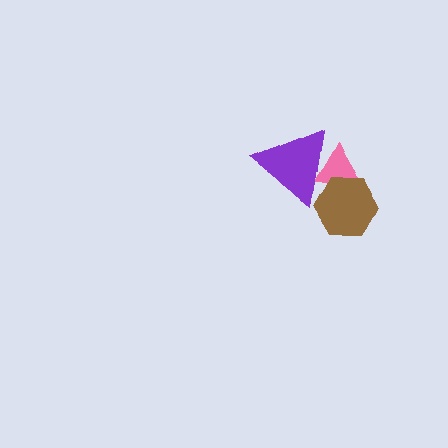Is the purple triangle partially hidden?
Yes, it is partially covered by another shape.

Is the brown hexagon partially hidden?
No, no other shape covers it.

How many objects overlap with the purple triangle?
2 objects overlap with the purple triangle.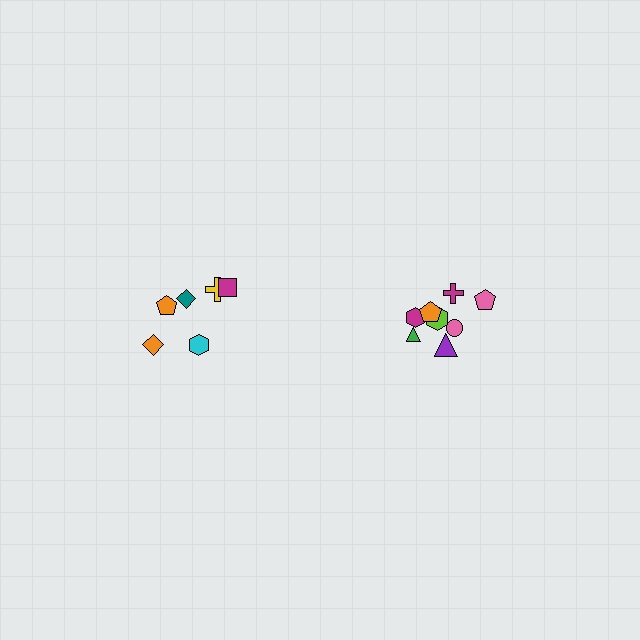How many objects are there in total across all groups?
There are 14 objects.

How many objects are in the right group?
There are 8 objects.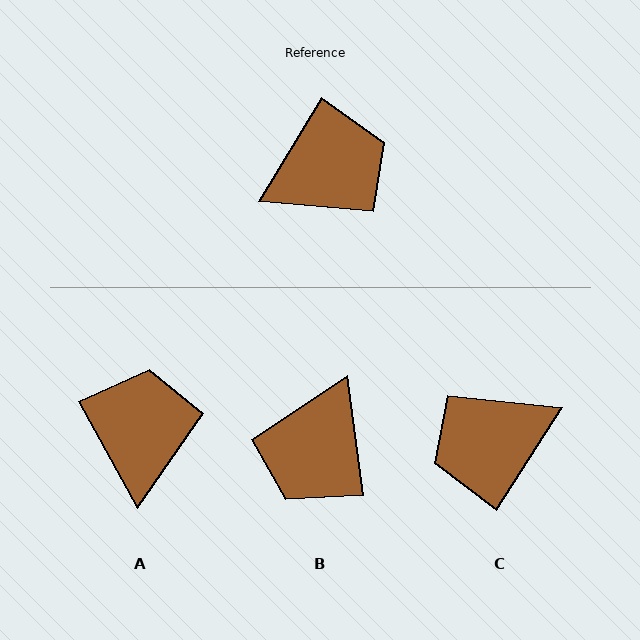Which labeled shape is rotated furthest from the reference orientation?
C, about 179 degrees away.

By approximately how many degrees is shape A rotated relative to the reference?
Approximately 60 degrees counter-clockwise.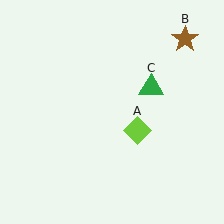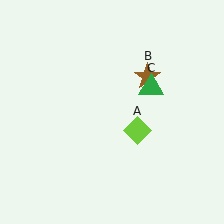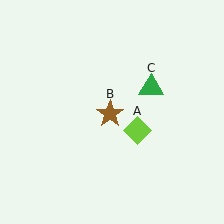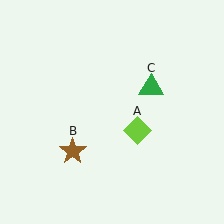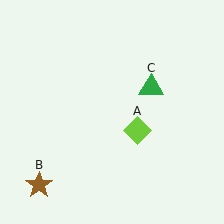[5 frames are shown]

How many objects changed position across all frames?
1 object changed position: brown star (object B).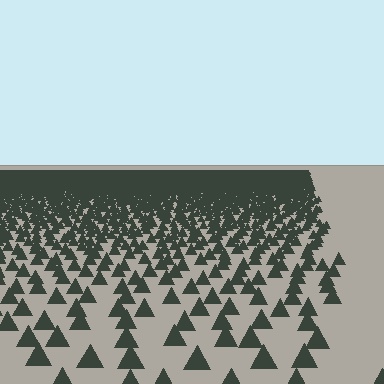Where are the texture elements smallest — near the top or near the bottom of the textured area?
Near the top.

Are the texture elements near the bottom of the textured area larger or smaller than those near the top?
Larger. Near the bottom, elements are closer to the viewer and appear at a bigger on-screen size.